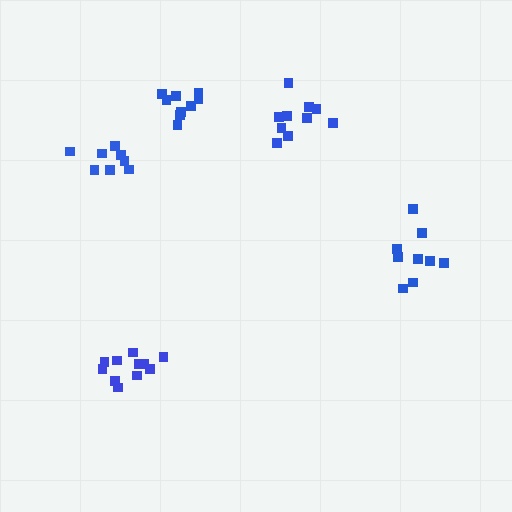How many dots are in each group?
Group 1: 9 dots, Group 2: 10 dots, Group 3: 8 dots, Group 4: 9 dots, Group 5: 11 dots (47 total).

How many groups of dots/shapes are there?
There are 5 groups.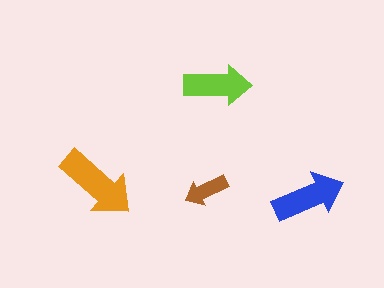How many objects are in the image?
There are 4 objects in the image.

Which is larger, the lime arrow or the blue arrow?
The blue one.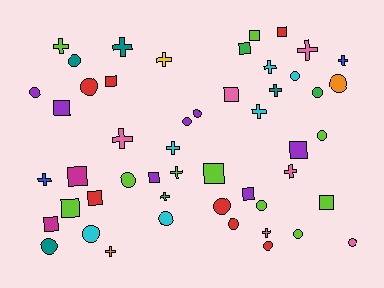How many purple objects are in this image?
There are 7 purple objects.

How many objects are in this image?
There are 50 objects.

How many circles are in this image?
There are 19 circles.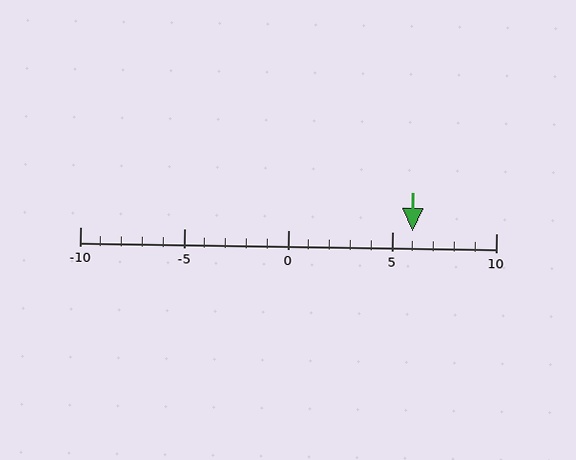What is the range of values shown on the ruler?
The ruler shows values from -10 to 10.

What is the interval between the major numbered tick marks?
The major tick marks are spaced 5 units apart.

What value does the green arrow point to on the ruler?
The green arrow points to approximately 6.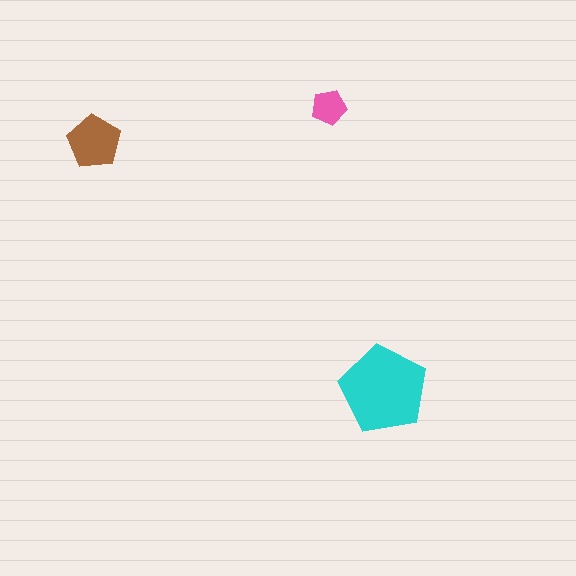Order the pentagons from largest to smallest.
the cyan one, the brown one, the pink one.